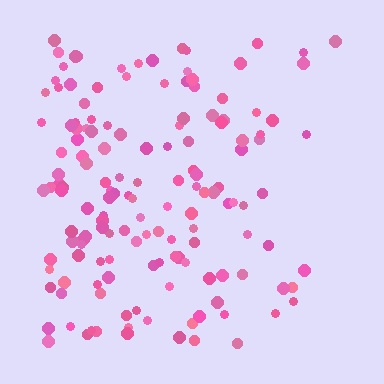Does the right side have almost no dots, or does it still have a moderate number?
Still a moderate number, just noticeably fewer than the left.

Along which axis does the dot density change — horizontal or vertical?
Horizontal.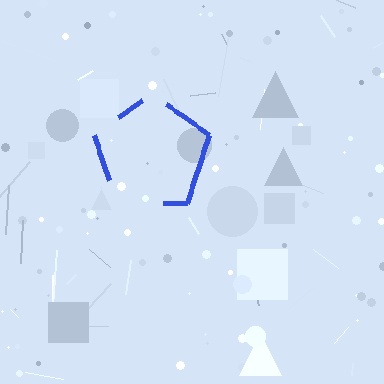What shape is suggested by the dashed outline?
The dashed outline suggests a pentagon.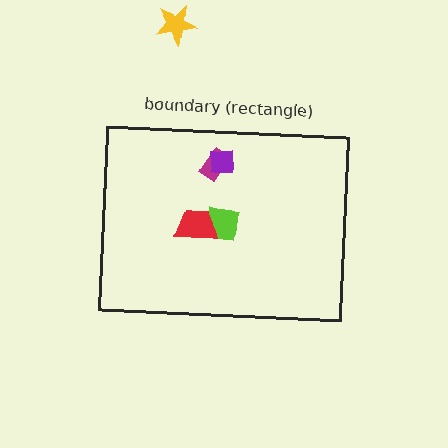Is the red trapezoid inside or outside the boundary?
Inside.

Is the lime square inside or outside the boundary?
Inside.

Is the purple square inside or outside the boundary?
Inside.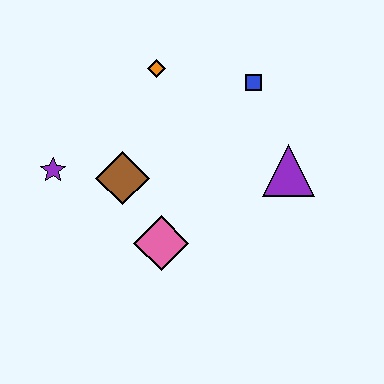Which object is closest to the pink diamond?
The brown diamond is closest to the pink diamond.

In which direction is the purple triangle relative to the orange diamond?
The purple triangle is to the right of the orange diamond.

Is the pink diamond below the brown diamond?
Yes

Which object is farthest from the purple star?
The purple triangle is farthest from the purple star.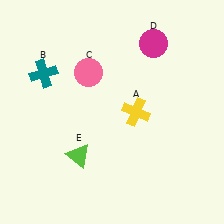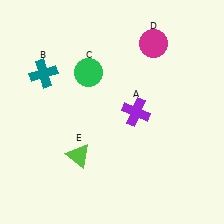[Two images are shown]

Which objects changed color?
A changed from yellow to purple. C changed from pink to green.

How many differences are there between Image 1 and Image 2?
There are 2 differences between the two images.